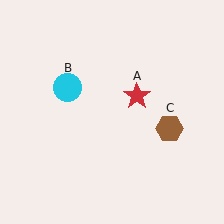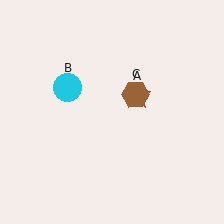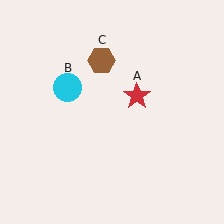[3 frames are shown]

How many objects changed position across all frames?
1 object changed position: brown hexagon (object C).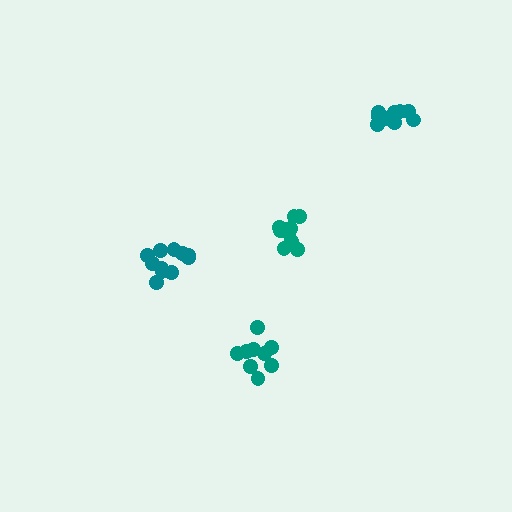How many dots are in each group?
Group 1: 10 dots, Group 2: 11 dots, Group 3: 9 dots, Group 4: 11 dots (41 total).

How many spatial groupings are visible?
There are 4 spatial groupings.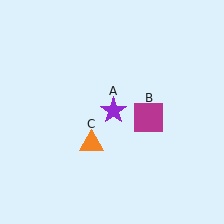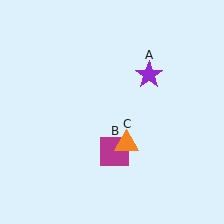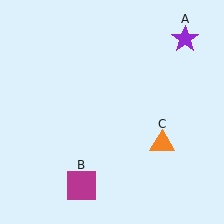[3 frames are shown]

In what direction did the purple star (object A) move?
The purple star (object A) moved up and to the right.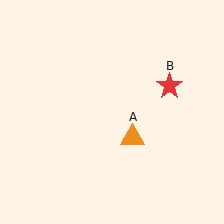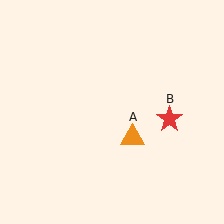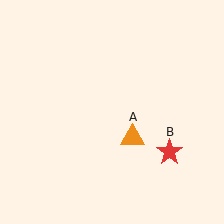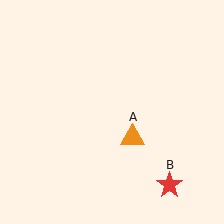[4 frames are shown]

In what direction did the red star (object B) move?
The red star (object B) moved down.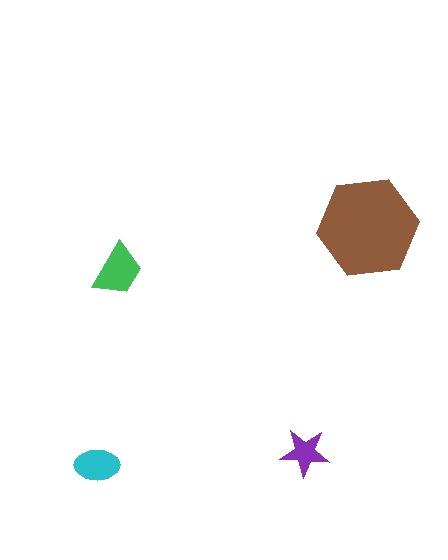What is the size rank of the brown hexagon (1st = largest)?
1st.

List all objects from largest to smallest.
The brown hexagon, the green trapezoid, the cyan ellipse, the purple star.